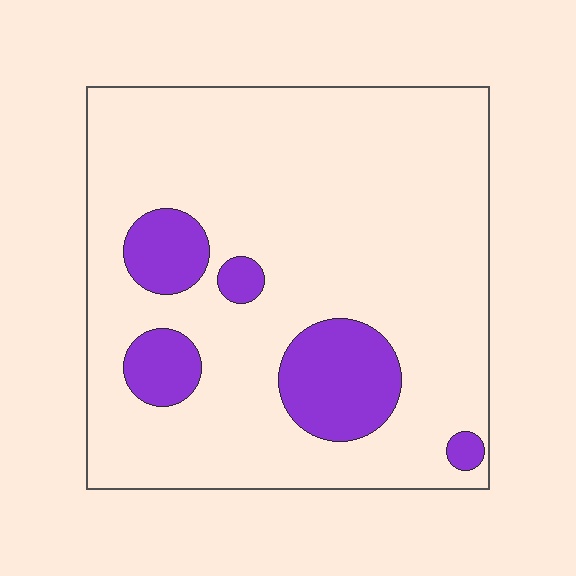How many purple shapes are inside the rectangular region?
5.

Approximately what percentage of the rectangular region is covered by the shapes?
Approximately 15%.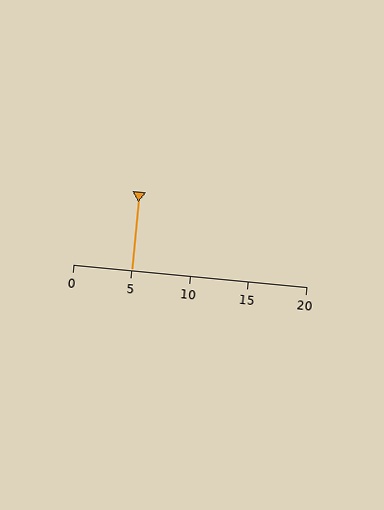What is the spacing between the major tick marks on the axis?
The major ticks are spaced 5 apart.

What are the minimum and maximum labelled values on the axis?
The axis runs from 0 to 20.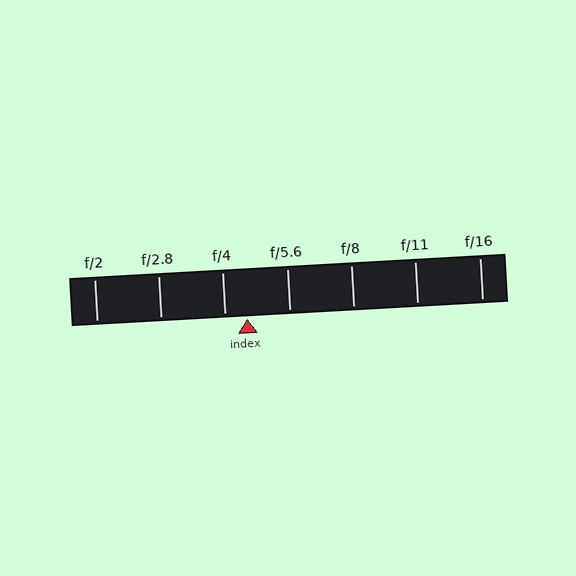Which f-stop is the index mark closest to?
The index mark is closest to f/4.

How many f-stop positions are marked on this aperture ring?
There are 7 f-stop positions marked.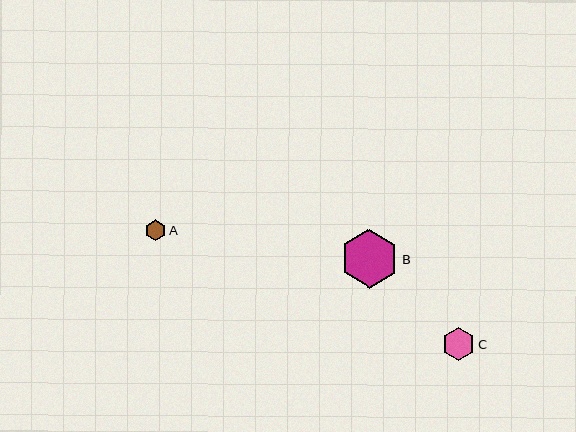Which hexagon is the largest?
Hexagon B is the largest with a size of approximately 58 pixels.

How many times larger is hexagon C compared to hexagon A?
Hexagon C is approximately 1.5 times the size of hexagon A.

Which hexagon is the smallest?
Hexagon A is the smallest with a size of approximately 21 pixels.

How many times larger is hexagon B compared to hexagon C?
Hexagon B is approximately 1.8 times the size of hexagon C.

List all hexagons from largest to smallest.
From largest to smallest: B, C, A.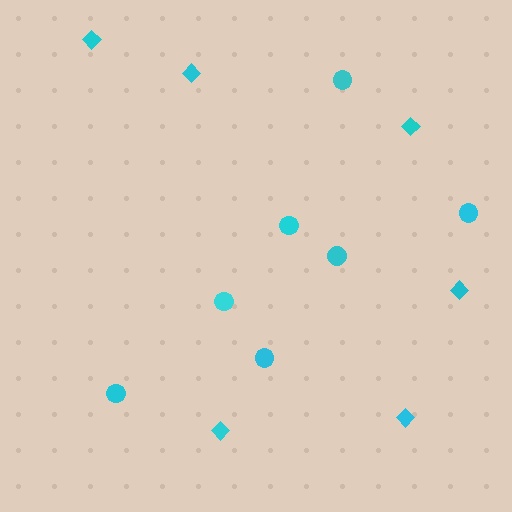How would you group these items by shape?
There are 2 groups: one group of circles (7) and one group of diamonds (6).